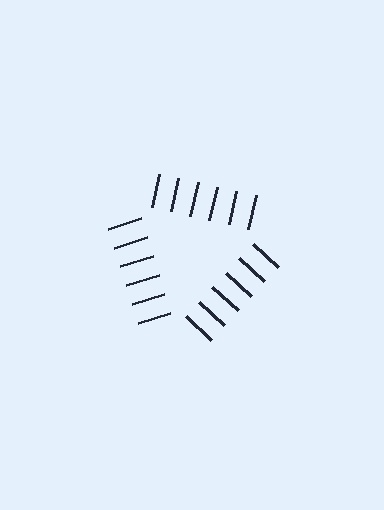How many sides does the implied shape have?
3 sides — the line-ends trace a triangle.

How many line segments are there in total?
18 — 6 along each of the 3 edges.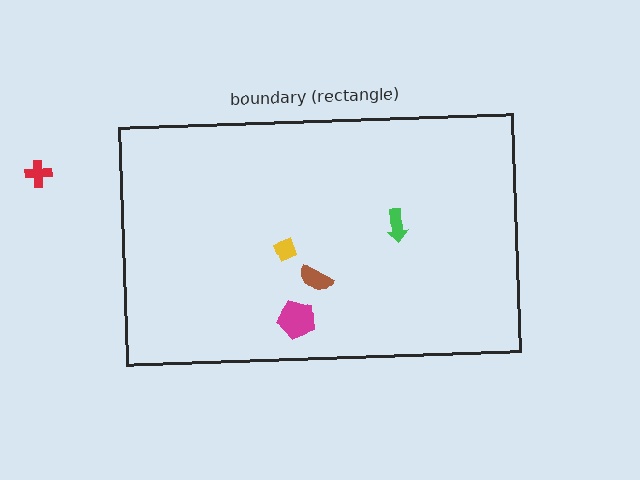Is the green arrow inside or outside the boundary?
Inside.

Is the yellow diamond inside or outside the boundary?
Inside.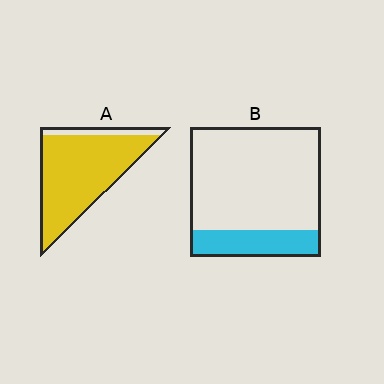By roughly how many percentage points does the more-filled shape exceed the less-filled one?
By roughly 65 percentage points (A over B).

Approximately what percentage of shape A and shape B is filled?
A is approximately 90% and B is approximately 20%.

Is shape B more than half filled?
No.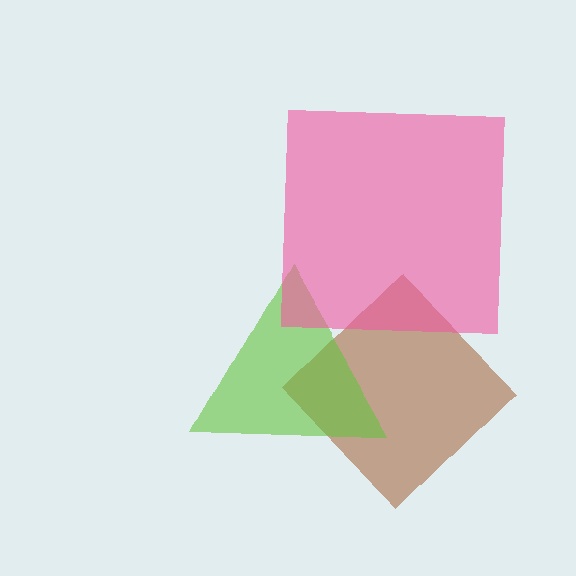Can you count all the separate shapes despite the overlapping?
Yes, there are 3 separate shapes.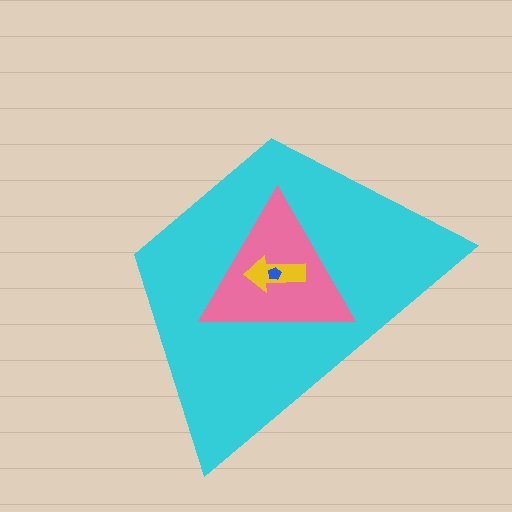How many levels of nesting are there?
4.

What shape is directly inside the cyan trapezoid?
The pink triangle.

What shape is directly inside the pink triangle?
The yellow arrow.